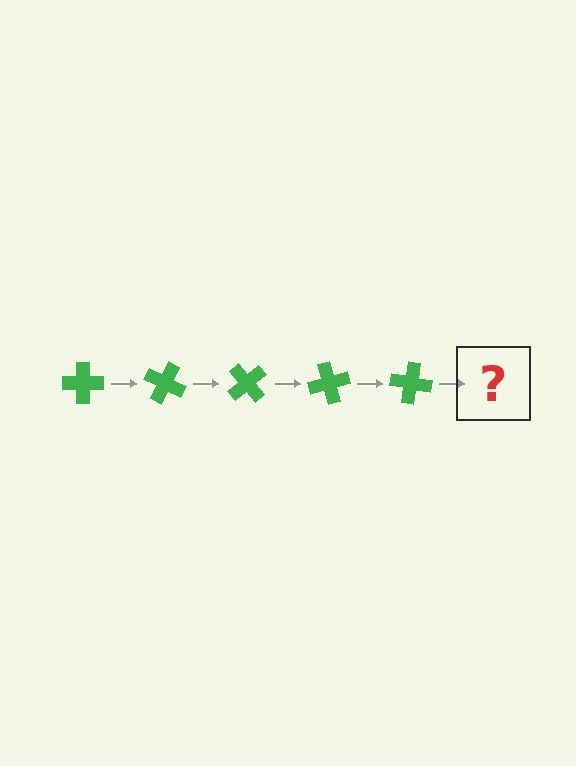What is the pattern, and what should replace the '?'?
The pattern is that the cross rotates 25 degrees each step. The '?' should be a green cross rotated 125 degrees.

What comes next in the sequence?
The next element should be a green cross rotated 125 degrees.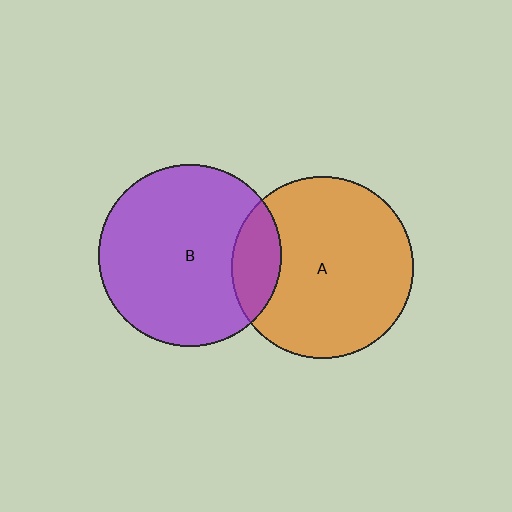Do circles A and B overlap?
Yes.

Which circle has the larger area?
Circle B (purple).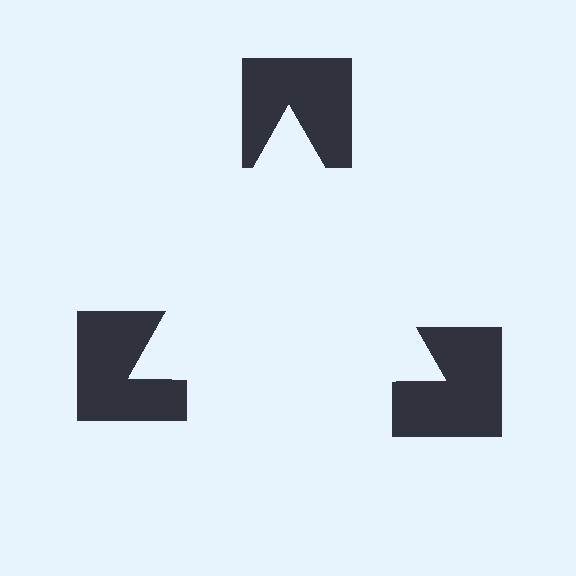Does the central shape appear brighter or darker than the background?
It typically appears slightly brighter than the background, even though no actual brightness change is drawn.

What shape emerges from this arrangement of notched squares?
An illusory triangle — its edges are inferred from the aligned wedge cuts in the notched squares, not physically drawn.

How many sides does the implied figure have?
3 sides.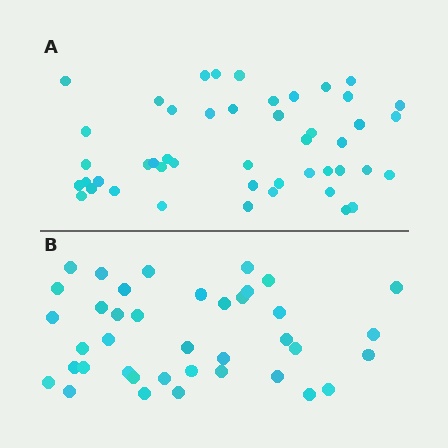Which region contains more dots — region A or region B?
Region A (the top region) has more dots.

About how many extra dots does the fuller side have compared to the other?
Region A has roughly 8 or so more dots than region B.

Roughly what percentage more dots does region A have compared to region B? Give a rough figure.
About 20% more.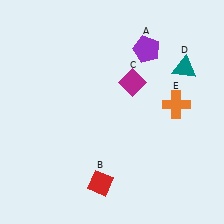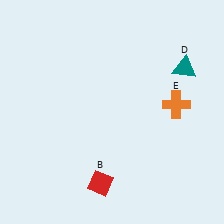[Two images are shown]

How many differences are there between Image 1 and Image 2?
There are 2 differences between the two images.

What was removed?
The magenta diamond (C), the purple pentagon (A) were removed in Image 2.